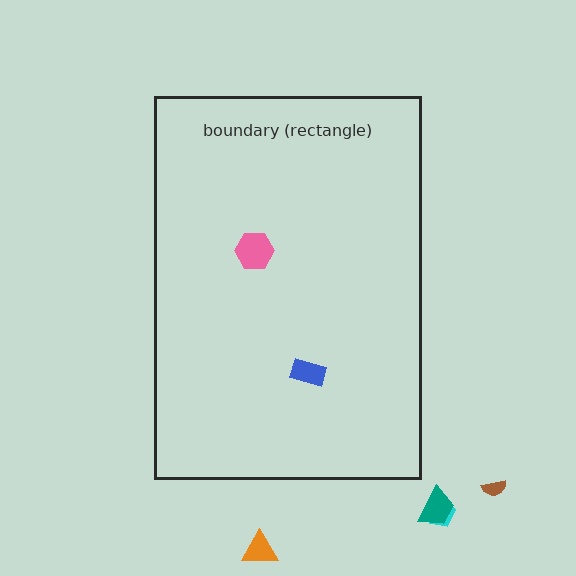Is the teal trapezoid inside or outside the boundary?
Outside.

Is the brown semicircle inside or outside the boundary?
Outside.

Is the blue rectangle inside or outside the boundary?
Inside.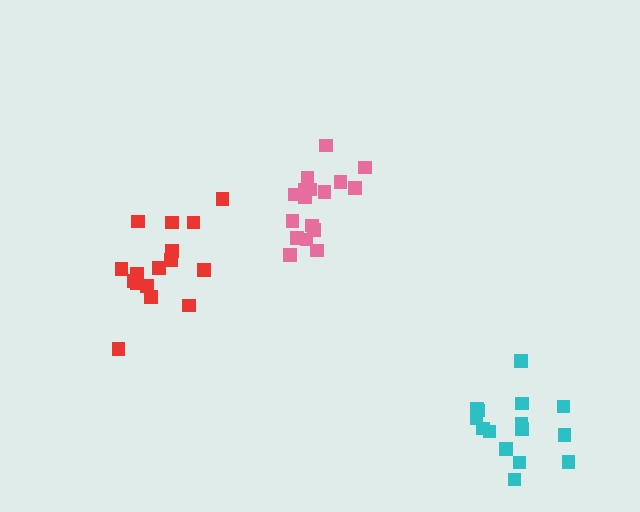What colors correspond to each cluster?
The clusters are colored: pink, red, cyan.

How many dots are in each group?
Group 1: 18 dots, Group 2: 16 dots, Group 3: 15 dots (49 total).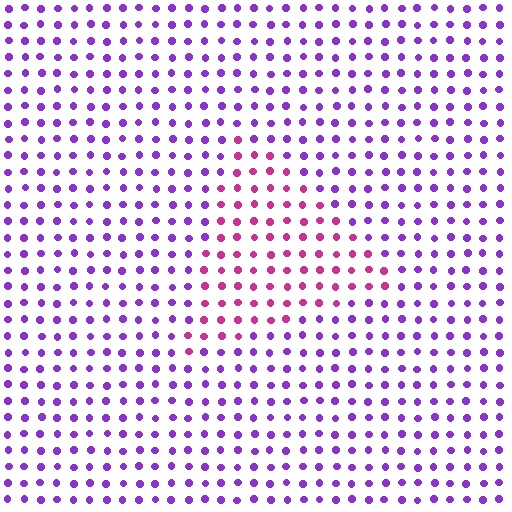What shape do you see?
I see a triangle.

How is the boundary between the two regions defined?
The boundary is defined purely by a slight shift in hue (about 47 degrees). Spacing, size, and orientation are identical on both sides.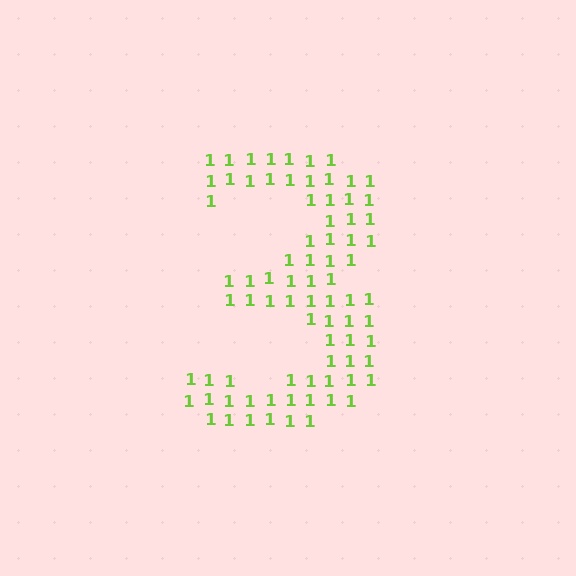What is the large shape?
The large shape is the digit 3.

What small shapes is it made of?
It is made of small digit 1's.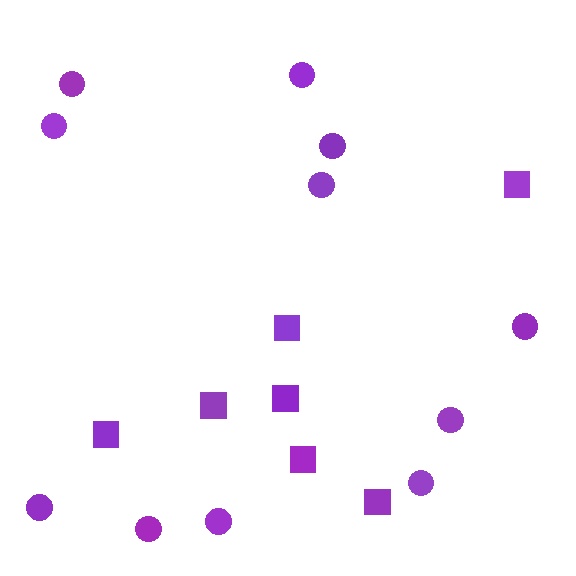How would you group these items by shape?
There are 2 groups: one group of circles (11) and one group of squares (7).